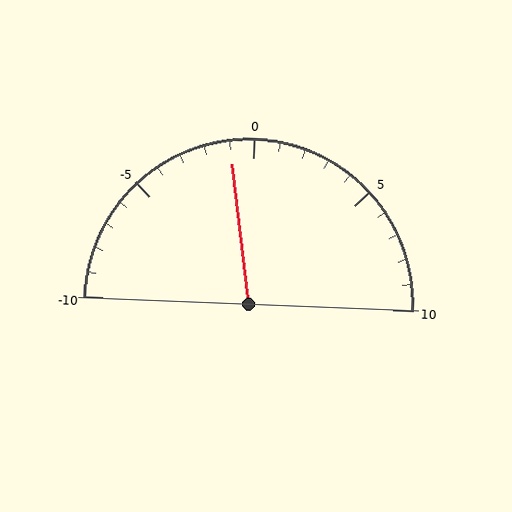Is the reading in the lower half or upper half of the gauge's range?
The reading is in the lower half of the range (-10 to 10).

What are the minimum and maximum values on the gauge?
The gauge ranges from -10 to 10.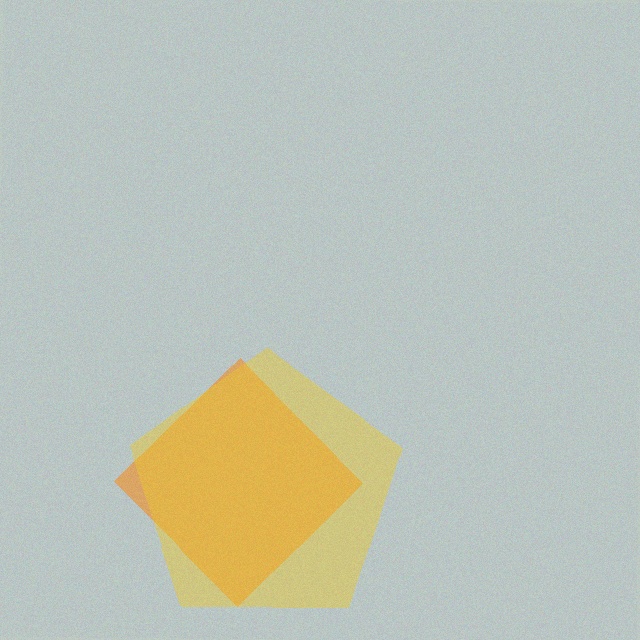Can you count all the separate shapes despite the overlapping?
Yes, there are 2 separate shapes.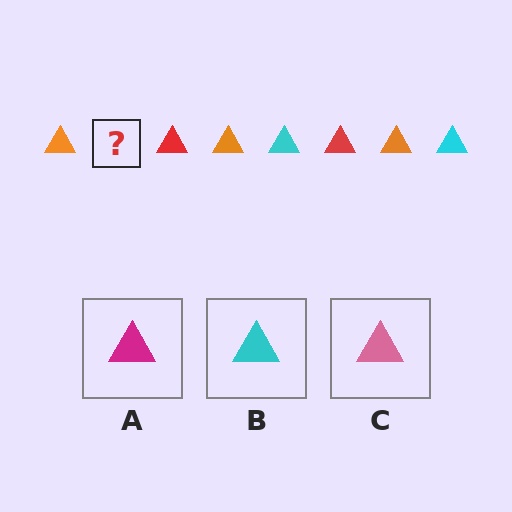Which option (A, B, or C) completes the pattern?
B.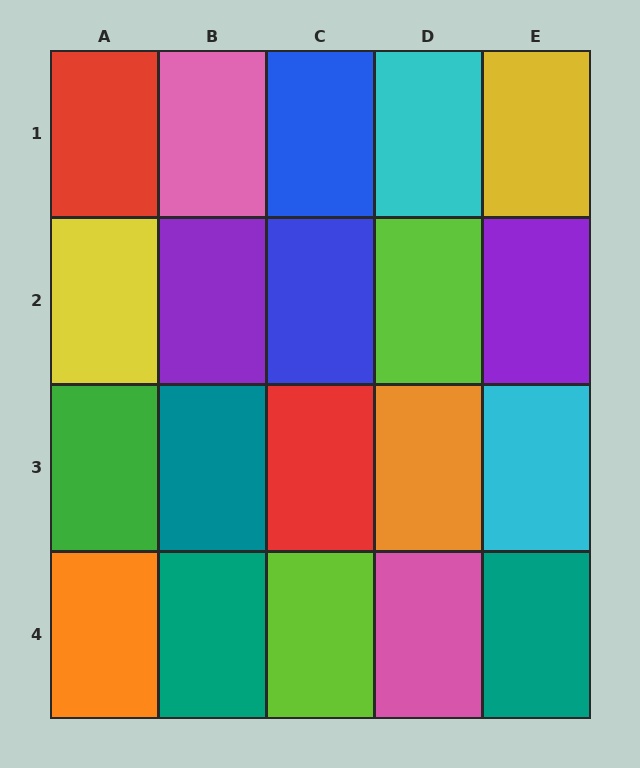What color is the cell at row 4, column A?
Orange.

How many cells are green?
1 cell is green.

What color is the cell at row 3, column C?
Red.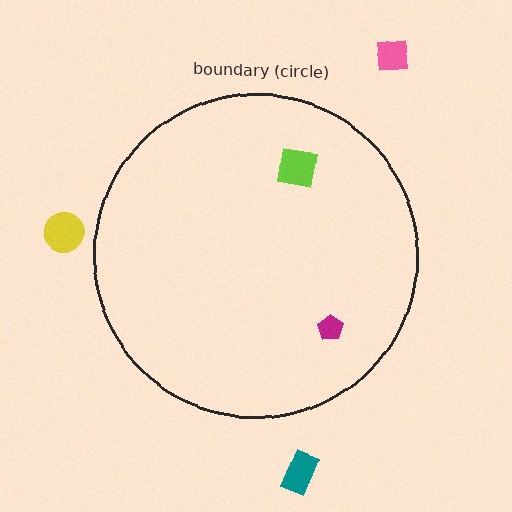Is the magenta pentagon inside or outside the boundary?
Inside.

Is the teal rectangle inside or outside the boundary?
Outside.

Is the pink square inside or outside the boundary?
Outside.